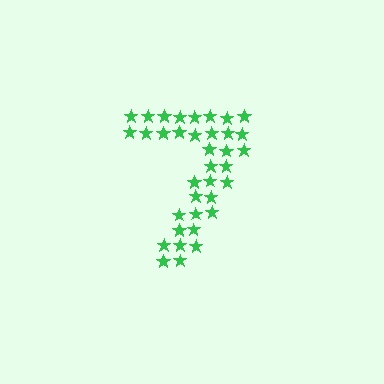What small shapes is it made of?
It is made of small stars.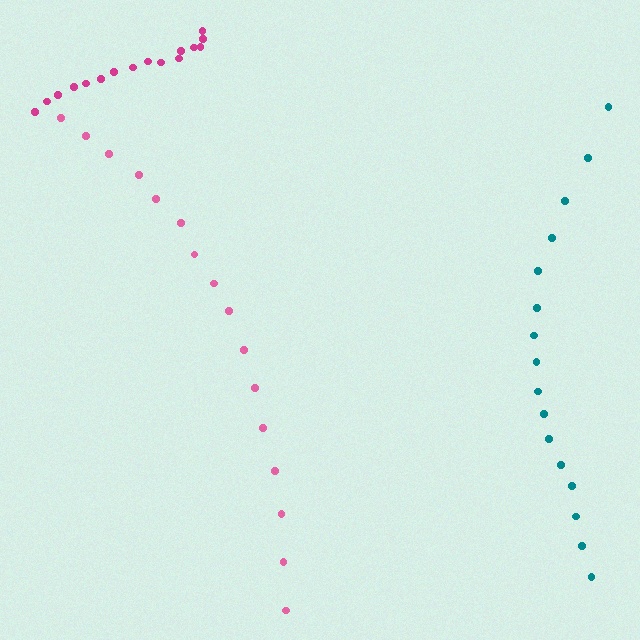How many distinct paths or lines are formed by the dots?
There are 3 distinct paths.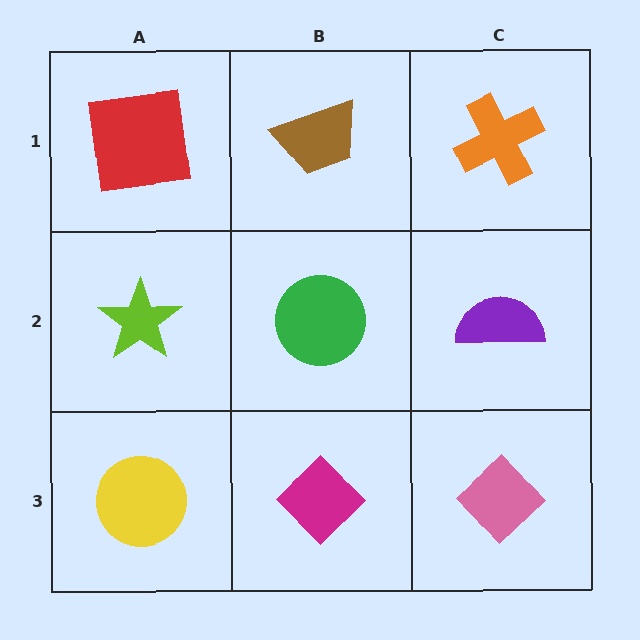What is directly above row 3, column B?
A green circle.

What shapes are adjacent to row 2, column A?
A red square (row 1, column A), a yellow circle (row 3, column A), a green circle (row 2, column B).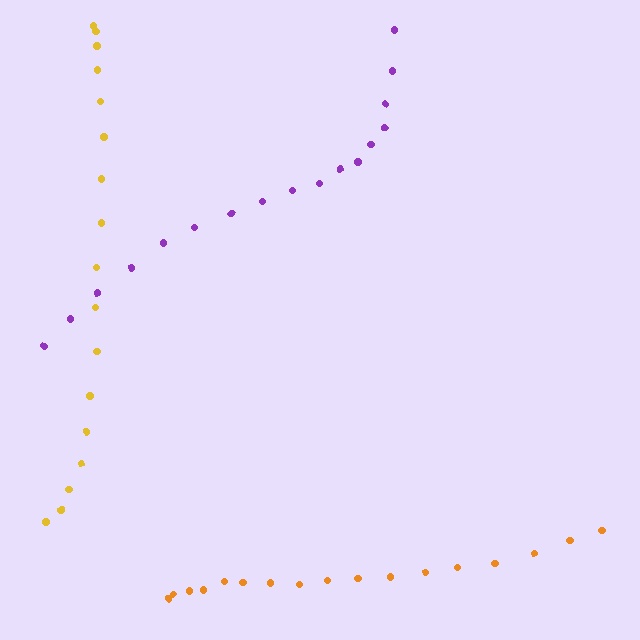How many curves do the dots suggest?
There are 3 distinct paths.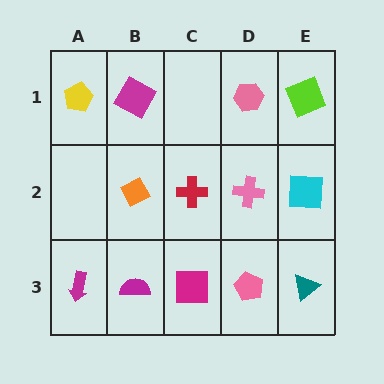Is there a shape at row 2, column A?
No, that cell is empty.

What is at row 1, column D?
A pink hexagon.